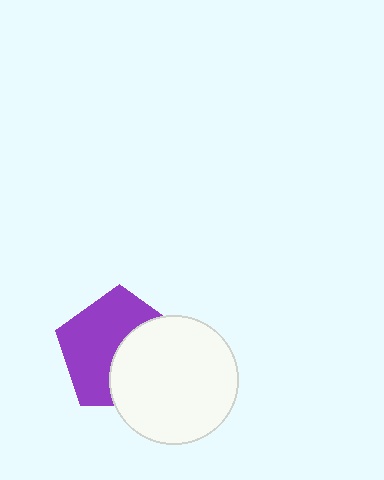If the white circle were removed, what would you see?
You would see the complete purple pentagon.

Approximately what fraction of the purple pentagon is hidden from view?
Roughly 44% of the purple pentagon is hidden behind the white circle.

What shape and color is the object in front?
The object in front is a white circle.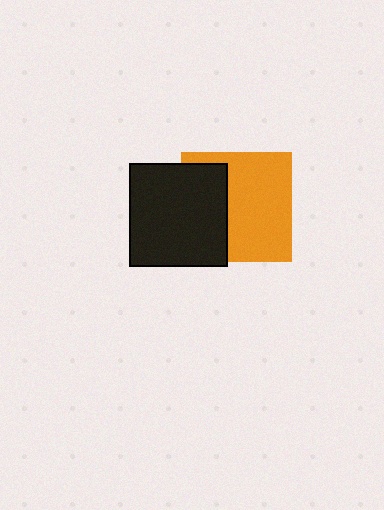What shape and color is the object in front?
The object in front is a black rectangle.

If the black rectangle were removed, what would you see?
You would see the complete orange square.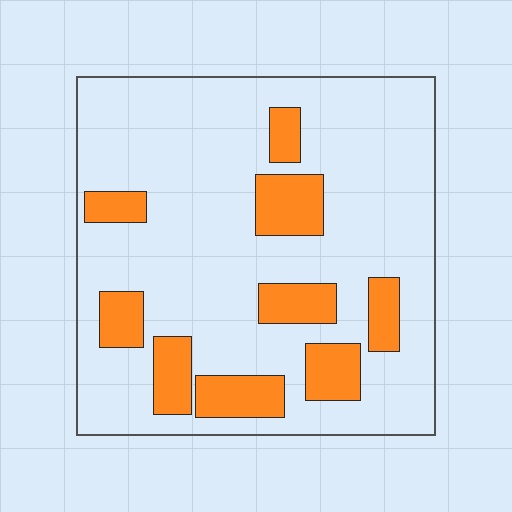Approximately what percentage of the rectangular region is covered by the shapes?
Approximately 20%.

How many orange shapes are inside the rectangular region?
9.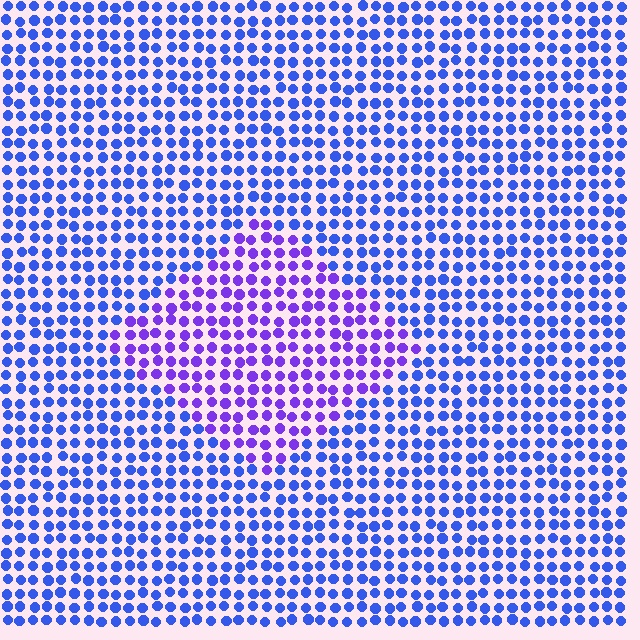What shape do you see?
I see a diamond.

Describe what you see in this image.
The image is filled with small blue elements in a uniform arrangement. A diamond-shaped region is visible where the elements are tinted to a slightly different hue, forming a subtle color boundary.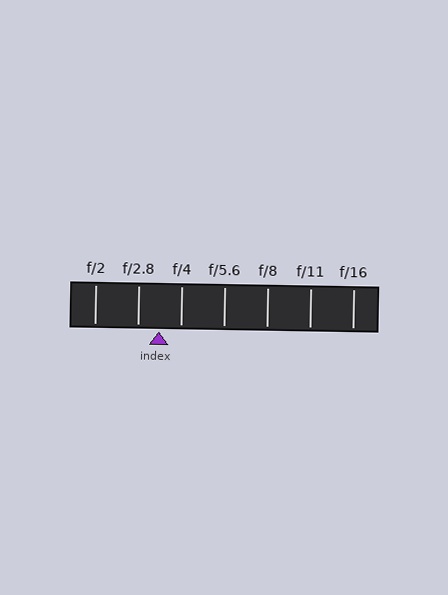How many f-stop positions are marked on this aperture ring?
There are 7 f-stop positions marked.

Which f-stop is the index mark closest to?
The index mark is closest to f/2.8.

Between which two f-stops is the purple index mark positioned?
The index mark is between f/2.8 and f/4.